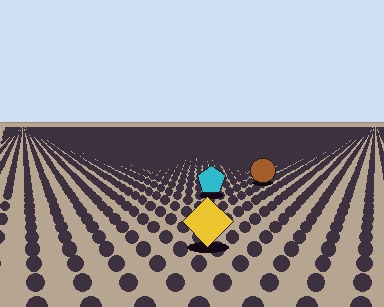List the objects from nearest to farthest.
From nearest to farthest: the yellow diamond, the cyan pentagon, the brown circle.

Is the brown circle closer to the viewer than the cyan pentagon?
No. The cyan pentagon is closer — you can tell from the texture gradient: the ground texture is coarser near it.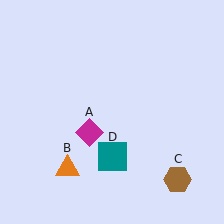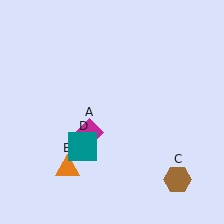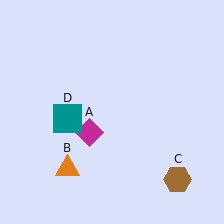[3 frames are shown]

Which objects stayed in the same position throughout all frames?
Magenta diamond (object A) and orange triangle (object B) and brown hexagon (object C) remained stationary.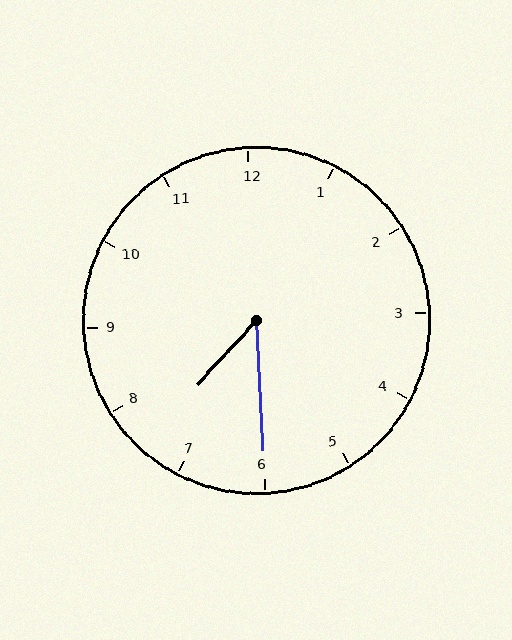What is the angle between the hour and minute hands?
Approximately 45 degrees.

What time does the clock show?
7:30.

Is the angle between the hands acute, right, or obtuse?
It is acute.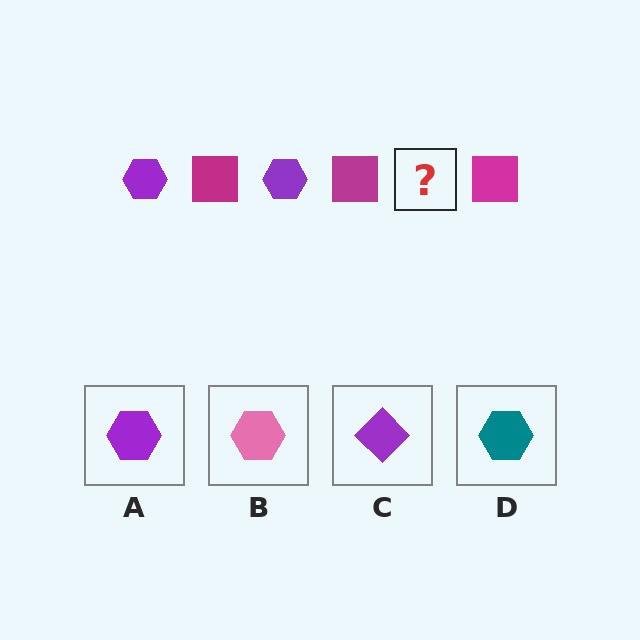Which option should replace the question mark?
Option A.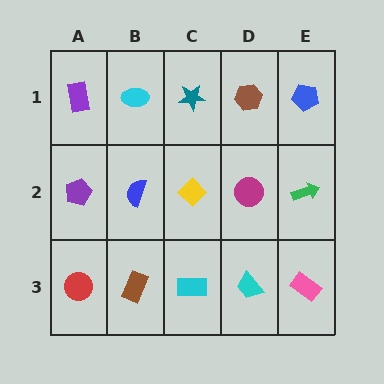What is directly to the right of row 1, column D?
A blue pentagon.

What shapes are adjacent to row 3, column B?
A blue semicircle (row 2, column B), a red circle (row 3, column A), a cyan rectangle (row 3, column C).